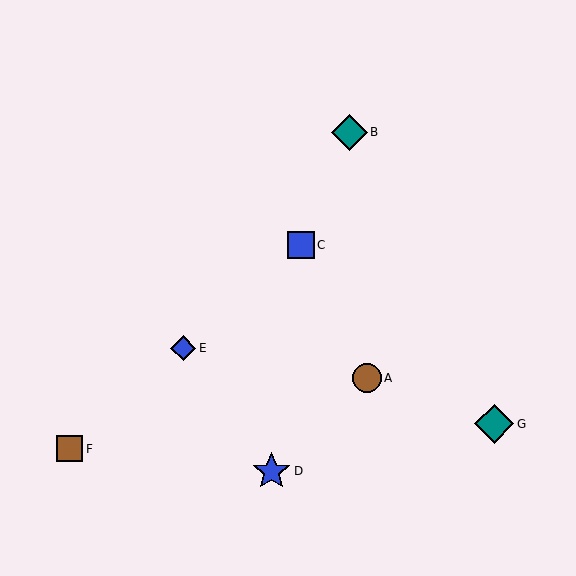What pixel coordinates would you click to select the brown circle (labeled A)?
Click at (367, 378) to select the brown circle A.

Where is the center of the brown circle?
The center of the brown circle is at (367, 378).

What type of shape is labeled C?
Shape C is a blue square.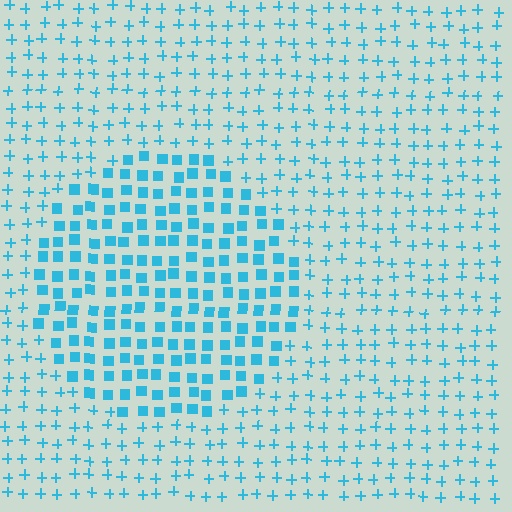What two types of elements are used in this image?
The image uses squares inside the circle region and plus signs outside it.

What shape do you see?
I see a circle.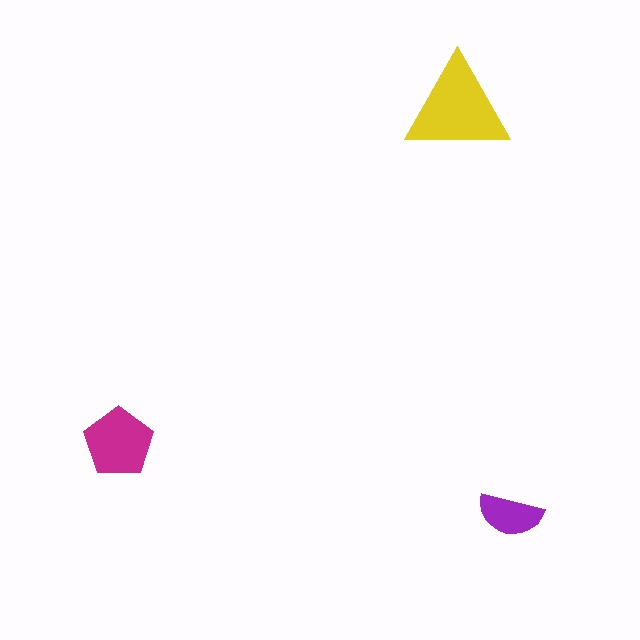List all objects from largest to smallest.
The yellow triangle, the magenta pentagon, the purple semicircle.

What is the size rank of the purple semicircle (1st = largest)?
3rd.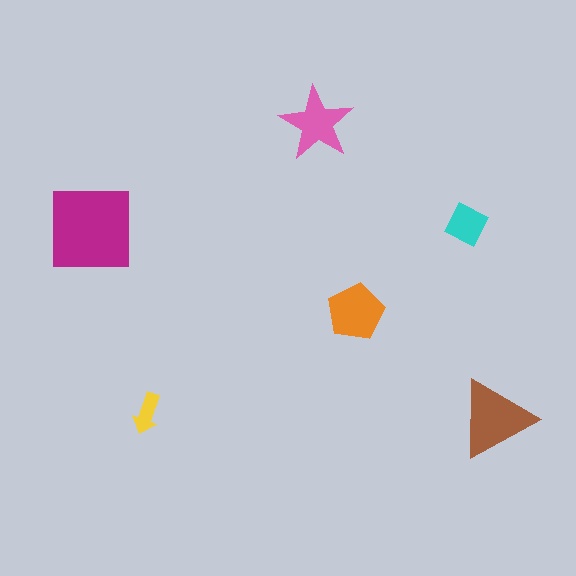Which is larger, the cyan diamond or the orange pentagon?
The orange pentagon.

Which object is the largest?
The magenta square.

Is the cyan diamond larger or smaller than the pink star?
Smaller.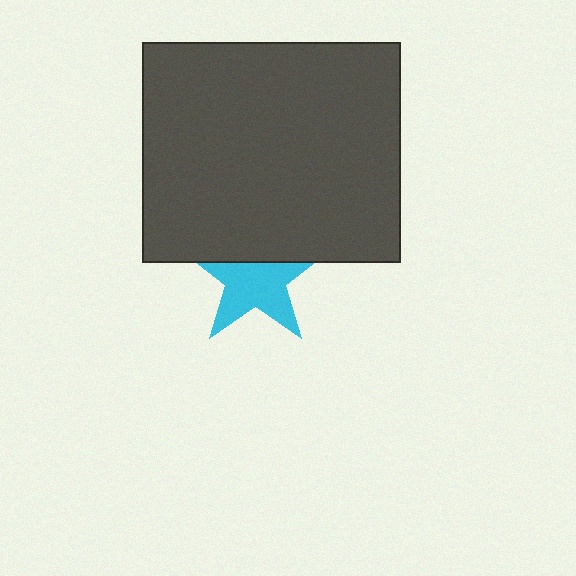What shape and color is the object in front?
The object in front is a dark gray rectangle.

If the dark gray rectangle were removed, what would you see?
You would see the complete cyan star.